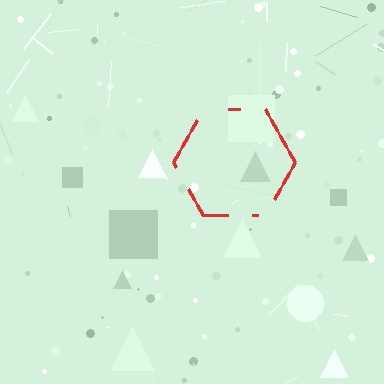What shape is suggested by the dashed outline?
The dashed outline suggests a hexagon.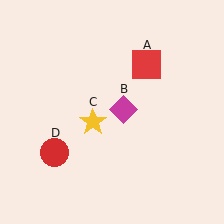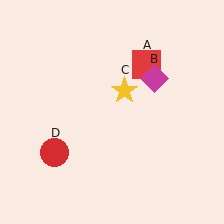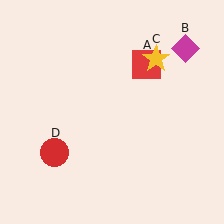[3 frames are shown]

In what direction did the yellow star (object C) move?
The yellow star (object C) moved up and to the right.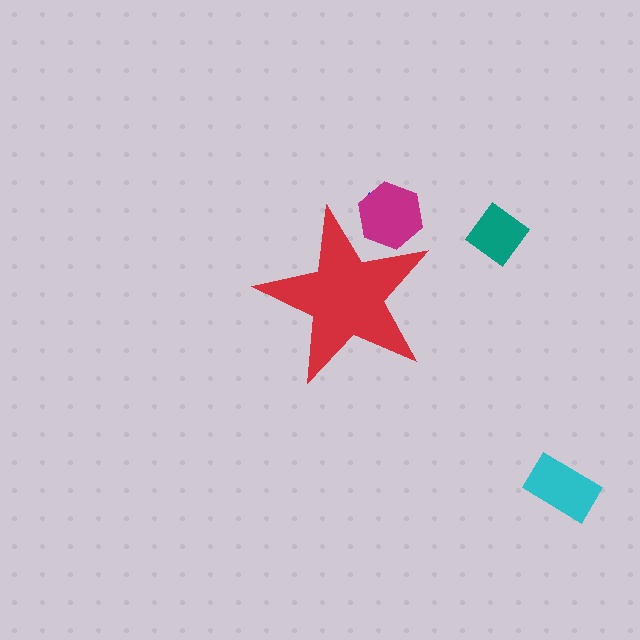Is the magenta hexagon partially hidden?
Yes, the magenta hexagon is partially hidden behind the red star.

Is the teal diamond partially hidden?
No, the teal diamond is fully visible.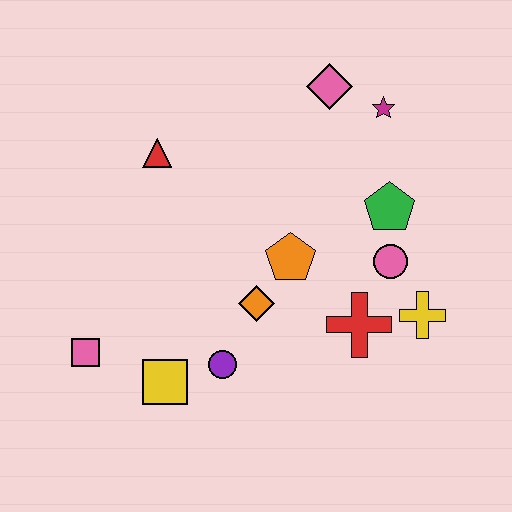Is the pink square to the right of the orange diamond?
No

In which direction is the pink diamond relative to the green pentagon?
The pink diamond is above the green pentagon.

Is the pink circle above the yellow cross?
Yes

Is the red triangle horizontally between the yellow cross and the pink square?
Yes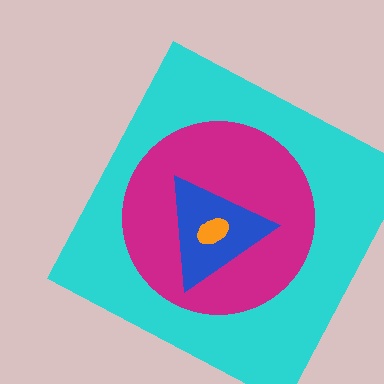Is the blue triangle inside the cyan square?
Yes.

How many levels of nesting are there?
4.